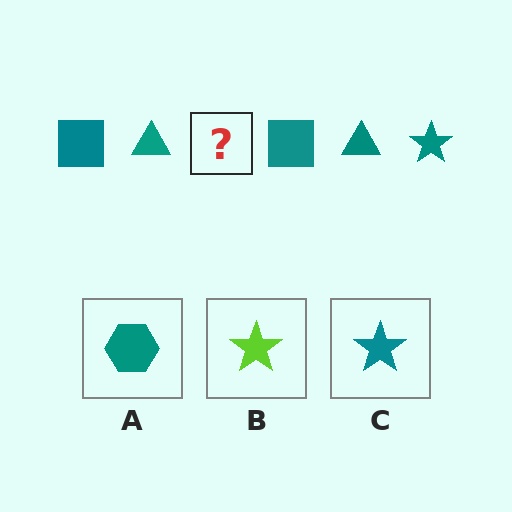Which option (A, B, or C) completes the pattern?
C.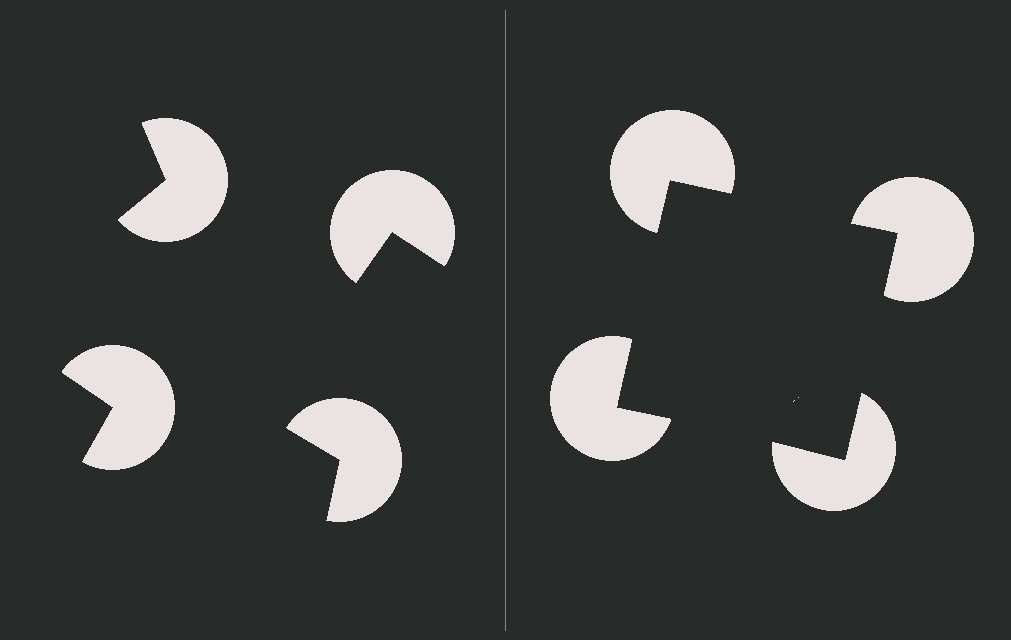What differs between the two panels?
The pac-man discs are positioned identically on both sides; only the wedge orientations differ. On the right they align to a square; on the left they are misaligned.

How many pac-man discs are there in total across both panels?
8 — 4 on each side.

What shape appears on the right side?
An illusory square.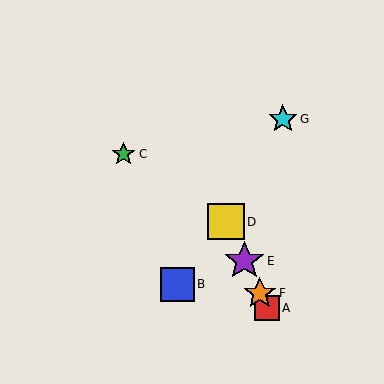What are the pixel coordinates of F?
Object F is at (260, 293).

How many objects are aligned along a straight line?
4 objects (A, D, E, F) are aligned along a straight line.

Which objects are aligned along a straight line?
Objects A, D, E, F are aligned along a straight line.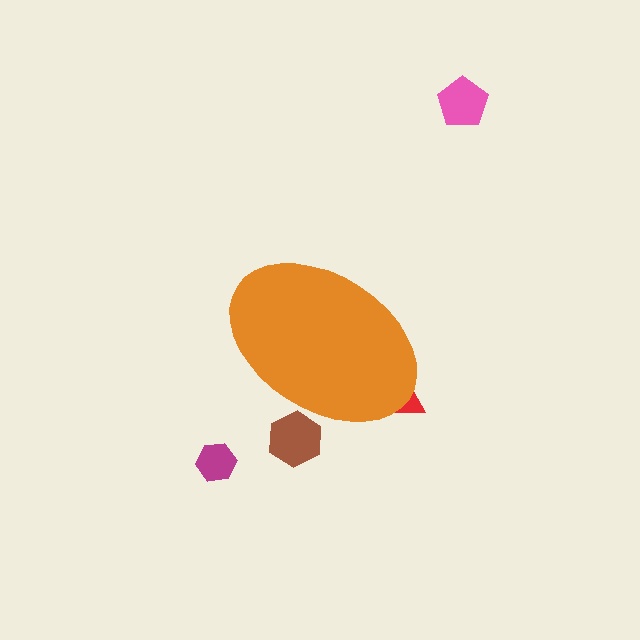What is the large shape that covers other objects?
An orange ellipse.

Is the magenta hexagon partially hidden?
No, the magenta hexagon is fully visible.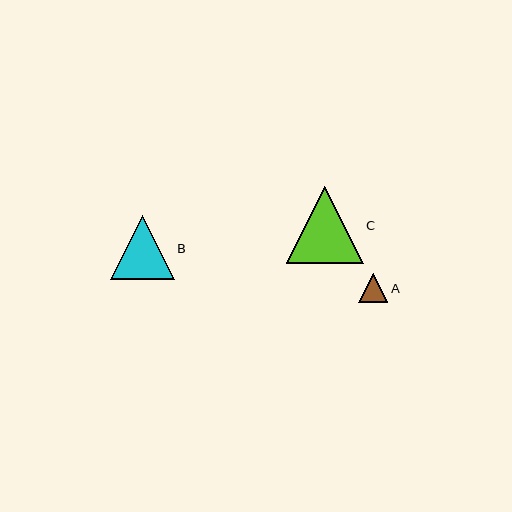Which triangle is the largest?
Triangle C is the largest with a size of approximately 76 pixels.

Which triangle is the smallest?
Triangle A is the smallest with a size of approximately 29 pixels.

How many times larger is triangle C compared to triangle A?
Triangle C is approximately 2.6 times the size of triangle A.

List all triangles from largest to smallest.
From largest to smallest: C, B, A.